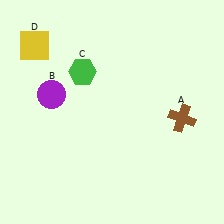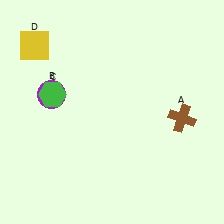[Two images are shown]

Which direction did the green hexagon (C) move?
The green hexagon (C) moved left.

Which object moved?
The green hexagon (C) moved left.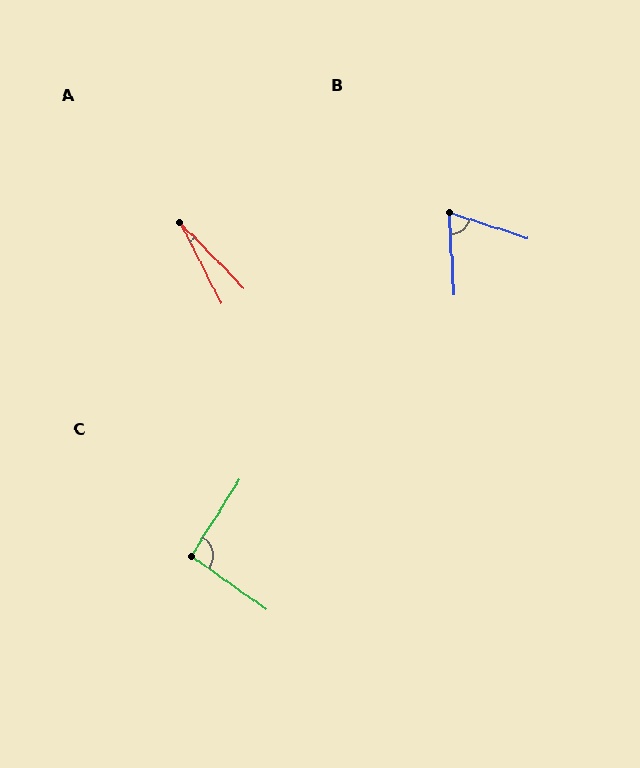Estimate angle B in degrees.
Approximately 69 degrees.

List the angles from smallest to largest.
A (17°), B (69°), C (93°).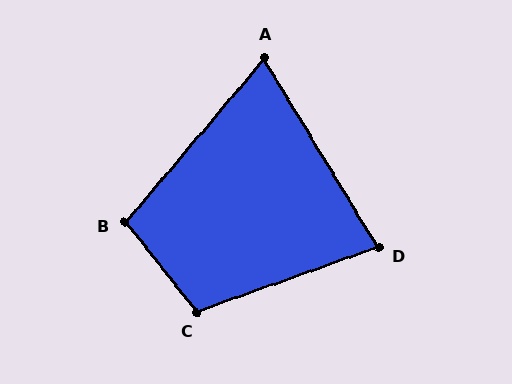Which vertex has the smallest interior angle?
A, at approximately 71 degrees.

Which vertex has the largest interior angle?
C, at approximately 109 degrees.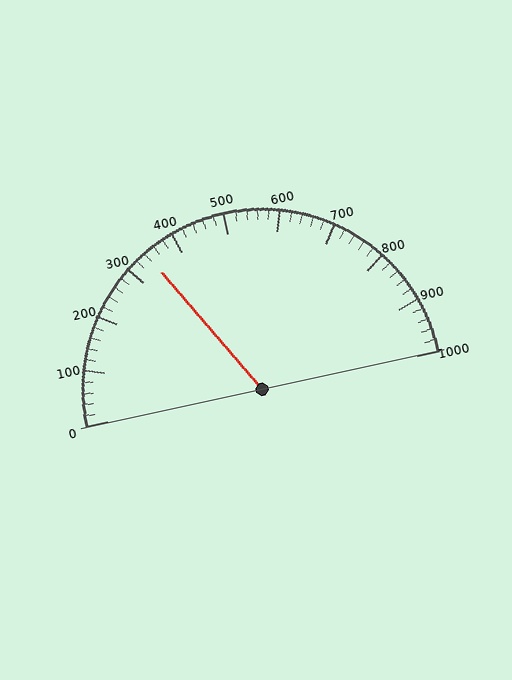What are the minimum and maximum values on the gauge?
The gauge ranges from 0 to 1000.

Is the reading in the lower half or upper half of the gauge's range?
The reading is in the lower half of the range (0 to 1000).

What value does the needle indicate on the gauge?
The needle indicates approximately 340.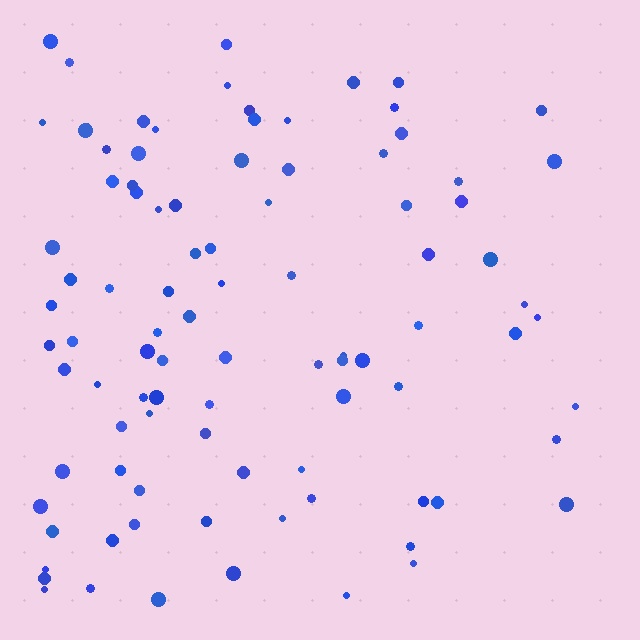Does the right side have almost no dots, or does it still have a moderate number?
Still a moderate number, just noticeably fewer than the left.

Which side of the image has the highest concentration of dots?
The left.